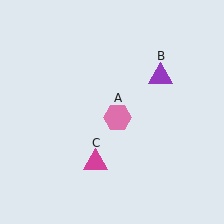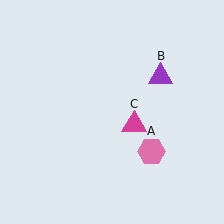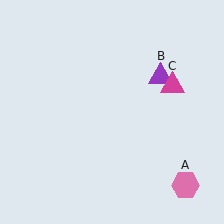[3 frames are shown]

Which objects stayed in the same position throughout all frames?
Purple triangle (object B) remained stationary.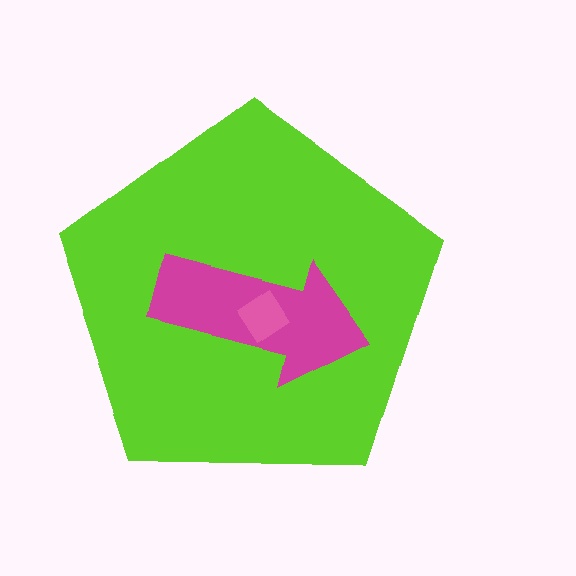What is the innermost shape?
The pink diamond.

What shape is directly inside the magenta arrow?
The pink diamond.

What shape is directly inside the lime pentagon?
The magenta arrow.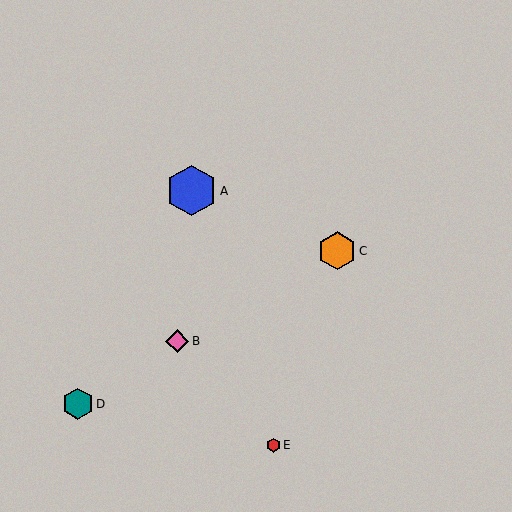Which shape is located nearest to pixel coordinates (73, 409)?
The teal hexagon (labeled D) at (78, 404) is nearest to that location.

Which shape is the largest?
The blue hexagon (labeled A) is the largest.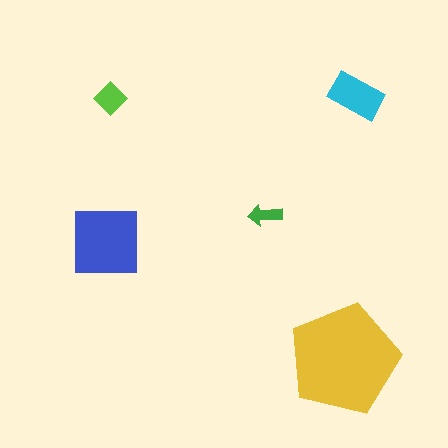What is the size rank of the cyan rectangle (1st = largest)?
3rd.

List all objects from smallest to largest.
The green arrow, the lime diamond, the cyan rectangle, the blue square, the yellow pentagon.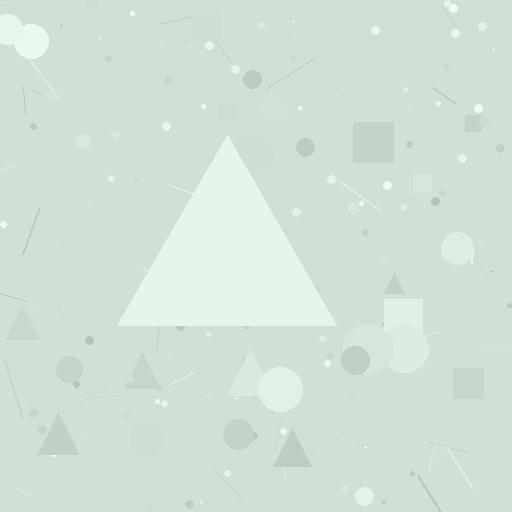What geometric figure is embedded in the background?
A triangle is embedded in the background.